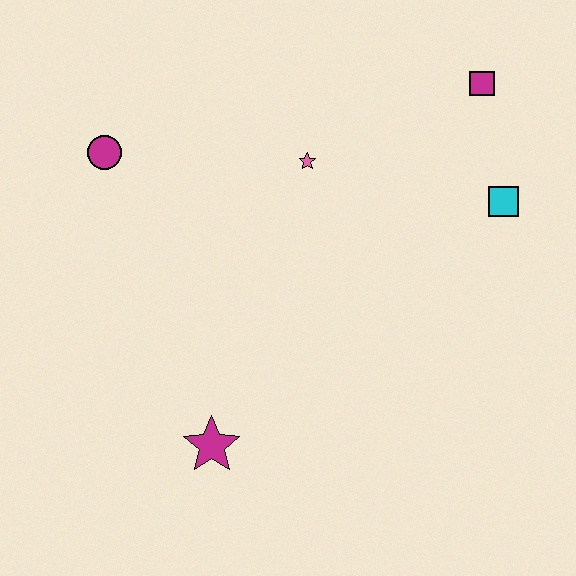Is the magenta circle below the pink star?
No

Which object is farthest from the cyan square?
The magenta circle is farthest from the cyan square.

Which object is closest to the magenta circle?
The pink star is closest to the magenta circle.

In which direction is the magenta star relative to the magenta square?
The magenta star is below the magenta square.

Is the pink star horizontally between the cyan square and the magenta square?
No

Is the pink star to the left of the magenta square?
Yes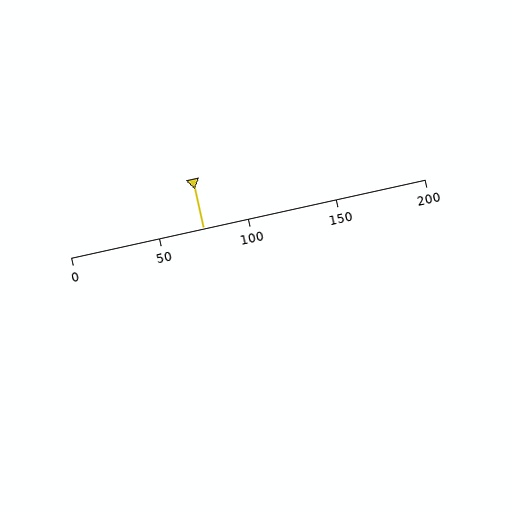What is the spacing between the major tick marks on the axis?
The major ticks are spaced 50 apart.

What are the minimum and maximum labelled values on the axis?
The axis runs from 0 to 200.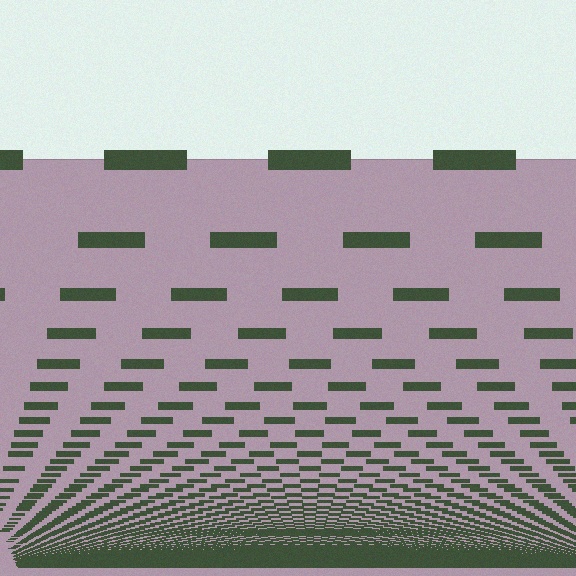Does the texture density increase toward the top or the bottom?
Density increases toward the bottom.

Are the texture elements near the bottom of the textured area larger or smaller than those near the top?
Smaller. The gradient is inverted — elements near the bottom are smaller and denser.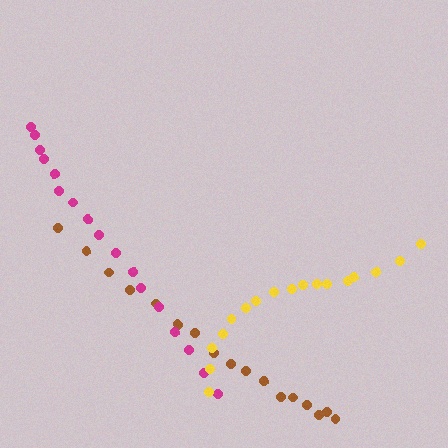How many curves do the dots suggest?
There are 3 distinct paths.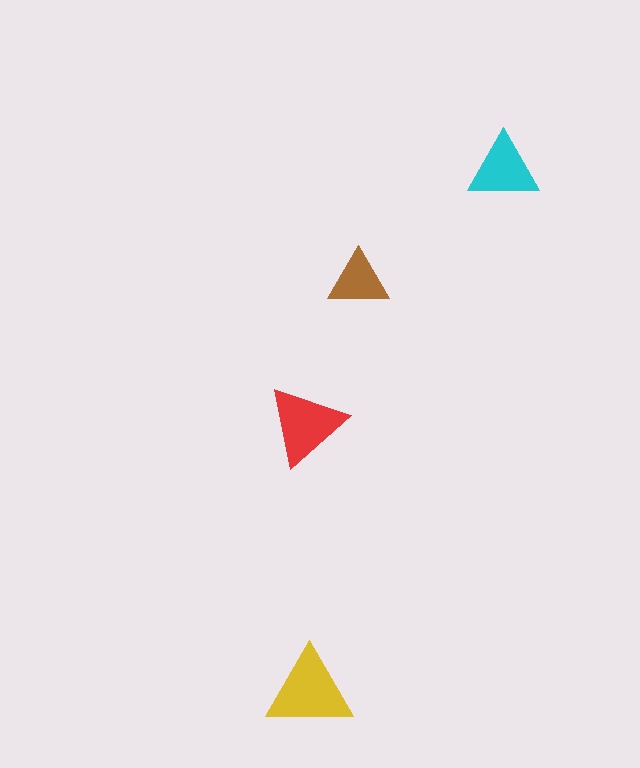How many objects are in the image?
There are 4 objects in the image.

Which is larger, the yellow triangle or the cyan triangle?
The yellow one.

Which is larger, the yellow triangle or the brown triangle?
The yellow one.